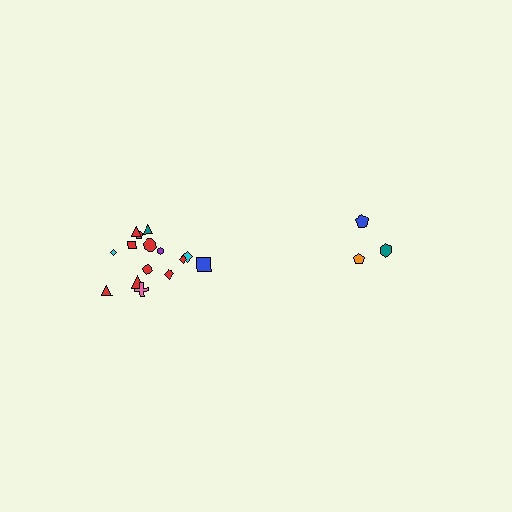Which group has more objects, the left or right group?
The left group.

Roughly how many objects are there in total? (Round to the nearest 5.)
Roughly 20 objects in total.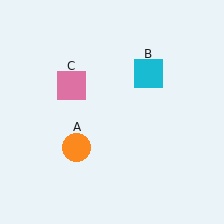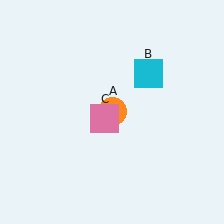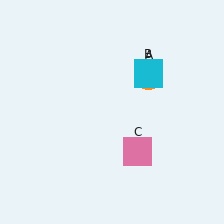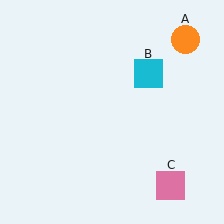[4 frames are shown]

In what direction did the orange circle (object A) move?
The orange circle (object A) moved up and to the right.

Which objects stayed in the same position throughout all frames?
Cyan square (object B) remained stationary.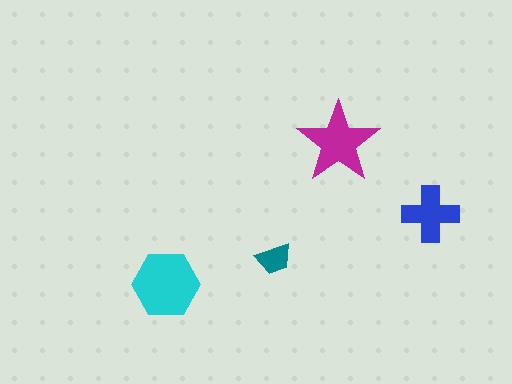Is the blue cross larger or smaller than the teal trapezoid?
Larger.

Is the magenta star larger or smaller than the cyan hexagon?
Smaller.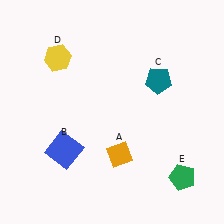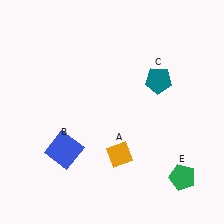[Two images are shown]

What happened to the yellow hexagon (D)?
The yellow hexagon (D) was removed in Image 2. It was in the top-left area of Image 1.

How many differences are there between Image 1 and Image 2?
There is 1 difference between the two images.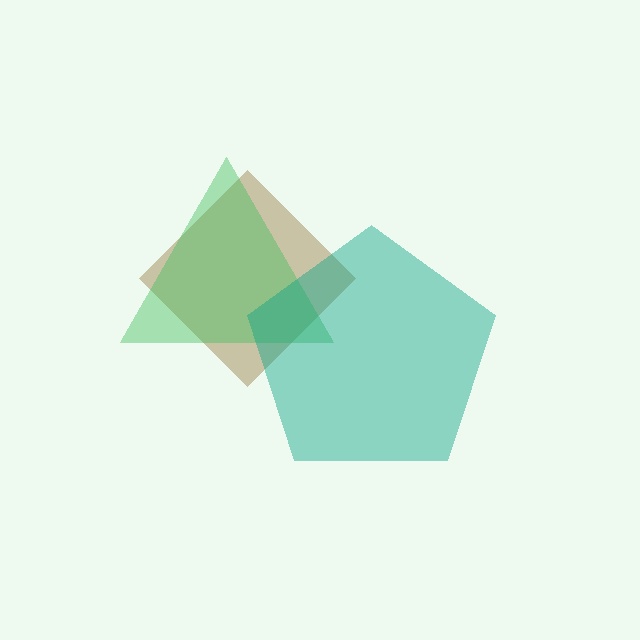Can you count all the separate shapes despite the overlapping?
Yes, there are 3 separate shapes.